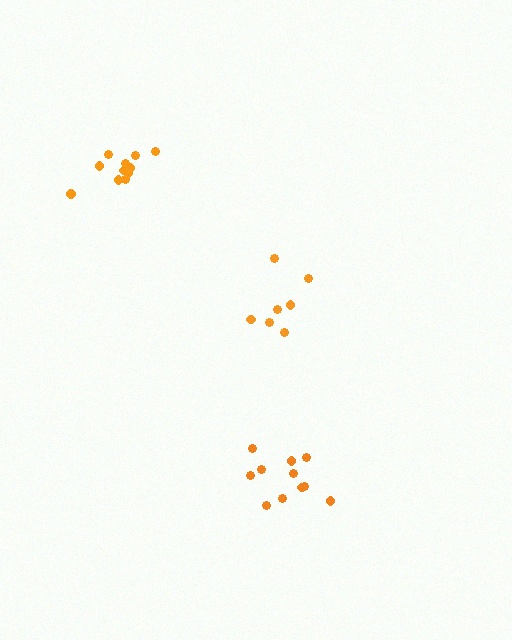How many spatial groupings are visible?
There are 3 spatial groupings.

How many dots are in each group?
Group 1: 7 dots, Group 2: 11 dots, Group 3: 11 dots (29 total).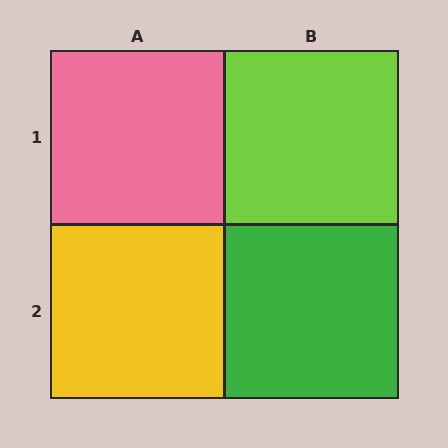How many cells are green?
1 cell is green.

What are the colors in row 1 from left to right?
Pink, lime.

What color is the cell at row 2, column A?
Yellow.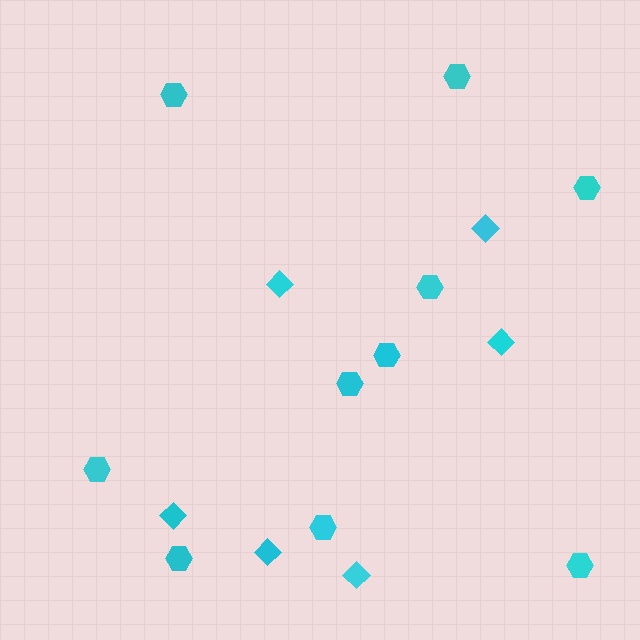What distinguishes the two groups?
There are 2 groups: one group of hexagons (10) and one group of diamonds (6).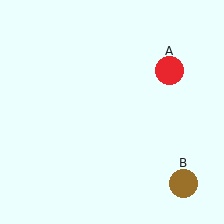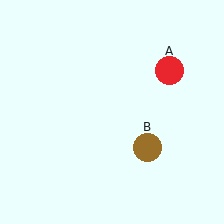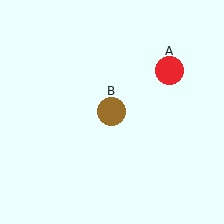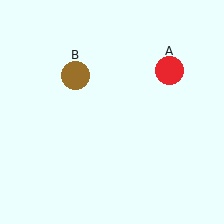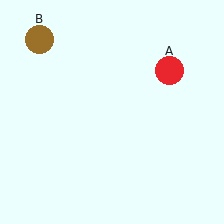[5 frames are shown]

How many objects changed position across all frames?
1 object changed position: brown circle (object B).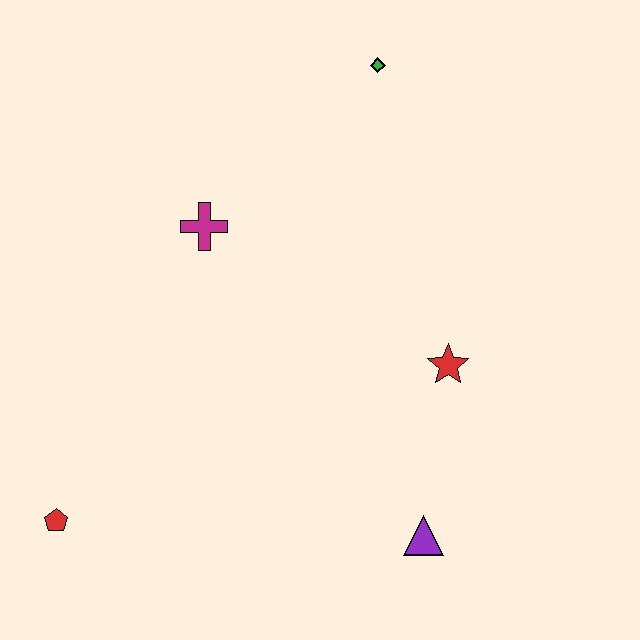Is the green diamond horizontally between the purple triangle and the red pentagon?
Yes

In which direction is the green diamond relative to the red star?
The green diamond is above the red star.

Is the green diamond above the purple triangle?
Yes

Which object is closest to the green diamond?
The magenta cross is closest to the green diamond.